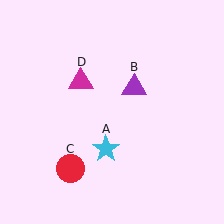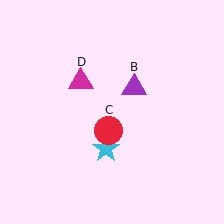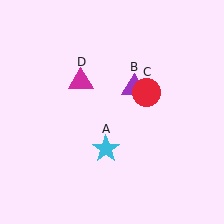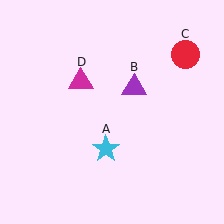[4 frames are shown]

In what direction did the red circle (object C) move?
The red circle (object C) moved up and to the right.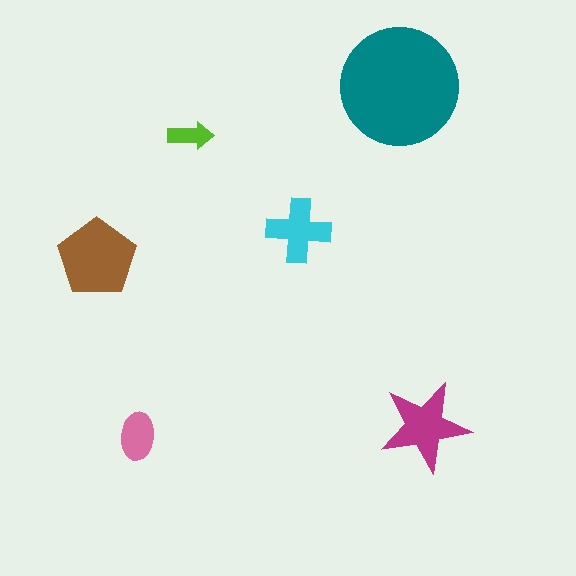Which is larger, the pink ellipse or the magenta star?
The magenta star.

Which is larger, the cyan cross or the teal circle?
The teal circle.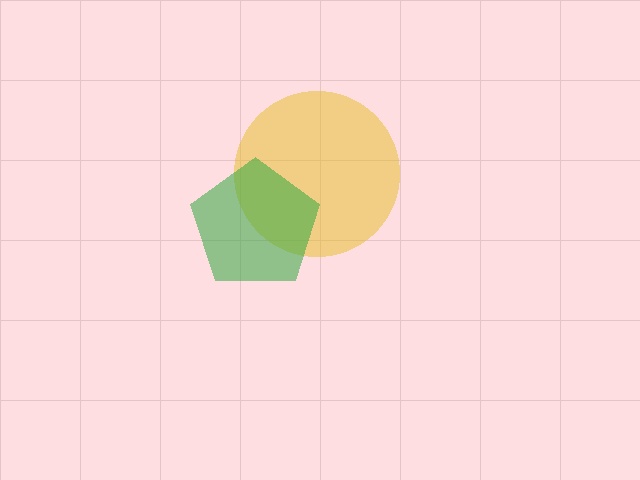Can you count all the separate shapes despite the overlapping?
Yes, there are 2 separate shapes.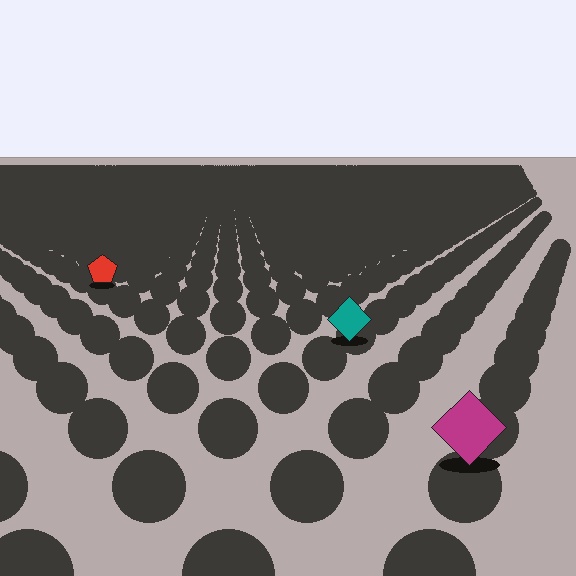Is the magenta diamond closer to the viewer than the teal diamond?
Yes. The magenta diamond is closer — you can tell from the texture gradient: the ground texture is coarser near it.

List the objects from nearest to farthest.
From nearest to farthest: the magenta diamond, the teal diamond, the red pentagon.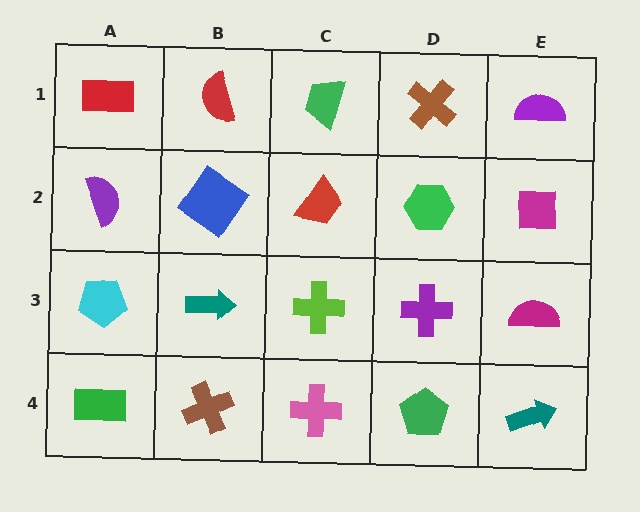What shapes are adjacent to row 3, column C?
A red trapezoid (row 2, column C), a pink cross (row 4, column C), a teal arrow (row 3, column B), a purple cross (row 3, column D).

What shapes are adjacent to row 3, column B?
A blue diamond (row 2, column B), a brown cross (row 4, column B), a cyan pentagon (row 3, column A), a lime cross (row 3, column C).